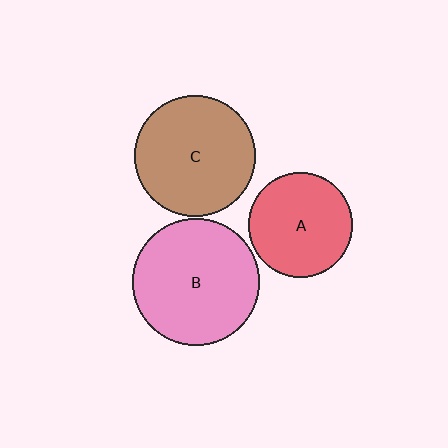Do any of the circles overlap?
No, none of the circles overlap.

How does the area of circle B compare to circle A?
Approximately 1.5 times.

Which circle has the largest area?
Circle B (pink).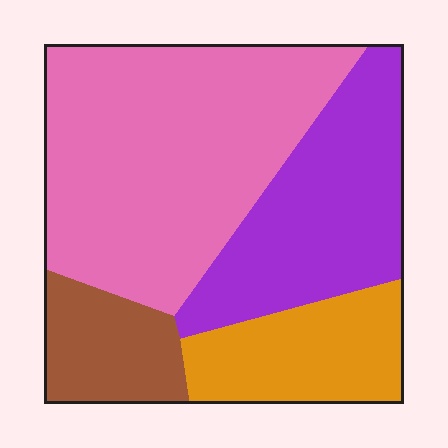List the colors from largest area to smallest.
From largest to smallest: pink, purple, orange, brown.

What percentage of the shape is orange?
Orange takes up about one sixth (1/6) of the shape.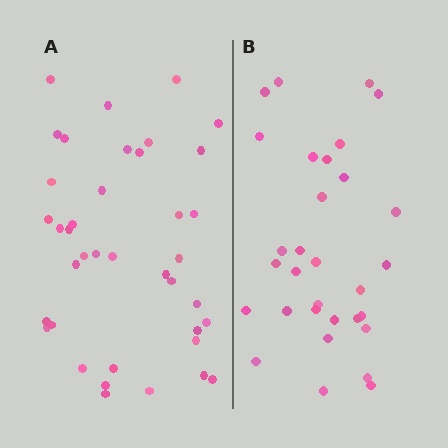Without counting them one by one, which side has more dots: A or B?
Region A (the left region) has more dots.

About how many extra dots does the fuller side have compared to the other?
Region A has roughly 8 or so more dots than region B.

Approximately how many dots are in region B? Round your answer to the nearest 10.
About 30 dots. (The exact count is 31, which rounds to 30.)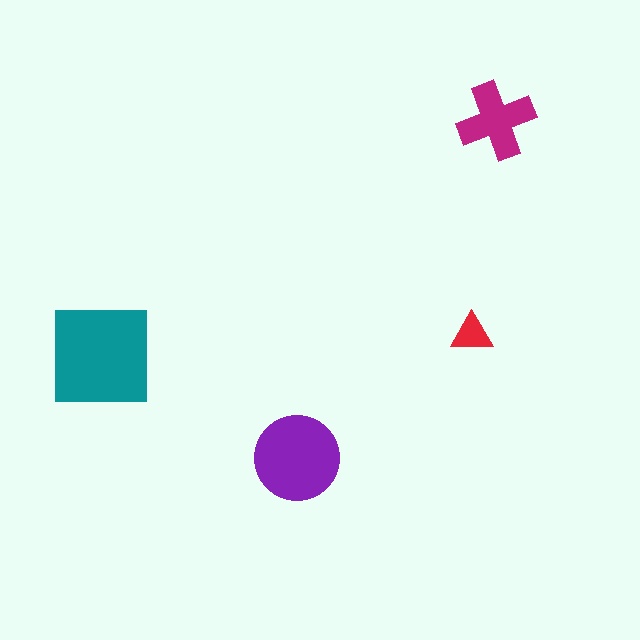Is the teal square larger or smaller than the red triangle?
Larger.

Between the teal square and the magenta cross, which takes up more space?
The teal square.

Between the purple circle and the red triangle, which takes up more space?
The purple circle.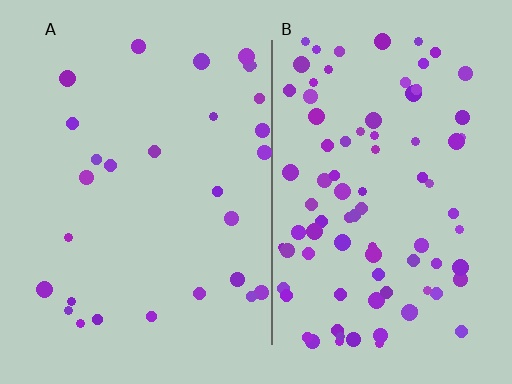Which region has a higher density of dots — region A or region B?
B (the right).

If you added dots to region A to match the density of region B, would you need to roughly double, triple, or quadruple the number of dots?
Approximately triple.